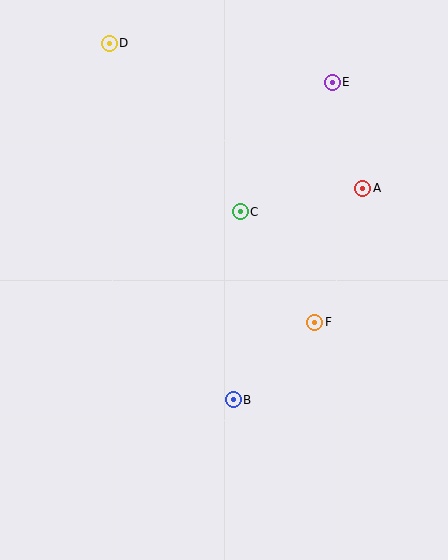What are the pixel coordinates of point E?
Point E is at (332, 82).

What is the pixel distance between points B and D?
The distance between B and D is 377 pixels.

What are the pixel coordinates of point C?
Point C is at (240, 212).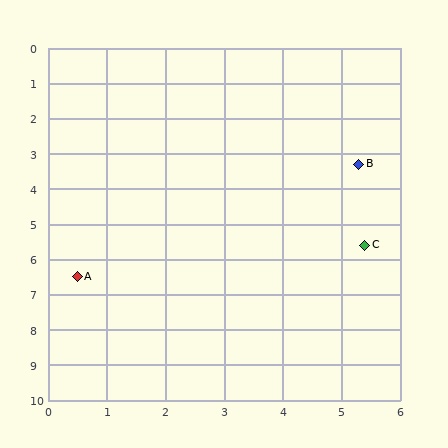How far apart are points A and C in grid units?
Points A and C are about 5.0 grid units apart.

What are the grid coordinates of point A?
Point A is at approximately (0.5, 6.5).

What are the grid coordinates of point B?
Point B is at approximately (5.3, 3.3).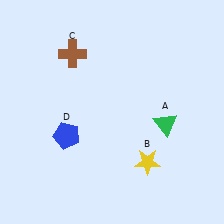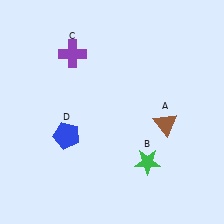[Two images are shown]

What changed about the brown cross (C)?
In Image 1, C is brown. In Image 2, it changed to purple.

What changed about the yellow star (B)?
In Image 1, B is yellow. In Image 2, it changed to green.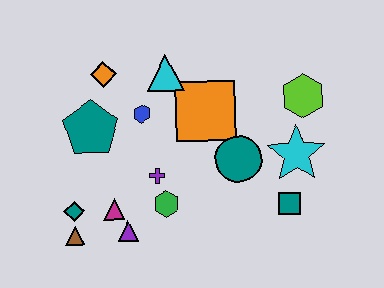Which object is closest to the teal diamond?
The brown triangle is closest to the teal diamond.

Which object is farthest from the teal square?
The orange diamond is farthest from the teal square.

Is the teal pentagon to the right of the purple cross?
No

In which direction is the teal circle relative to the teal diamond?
The teal circle is to the right of the teal diamond.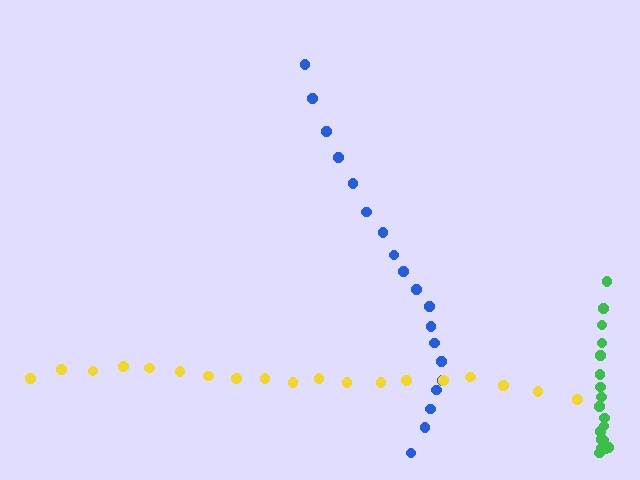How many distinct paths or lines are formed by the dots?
There are 3 distinct paths.